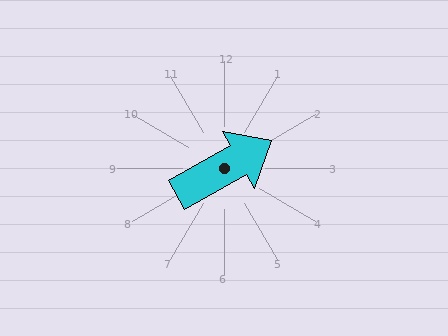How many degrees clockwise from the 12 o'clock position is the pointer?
Approximately 60 degrees.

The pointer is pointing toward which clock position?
Roughly 2 o'clock.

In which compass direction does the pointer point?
Northeast.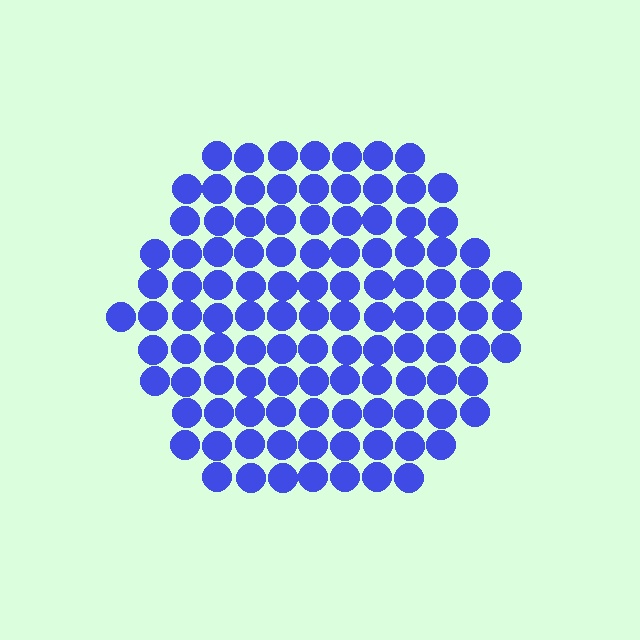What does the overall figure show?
The overall figure shows a hexagon.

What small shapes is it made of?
It is made of small circles.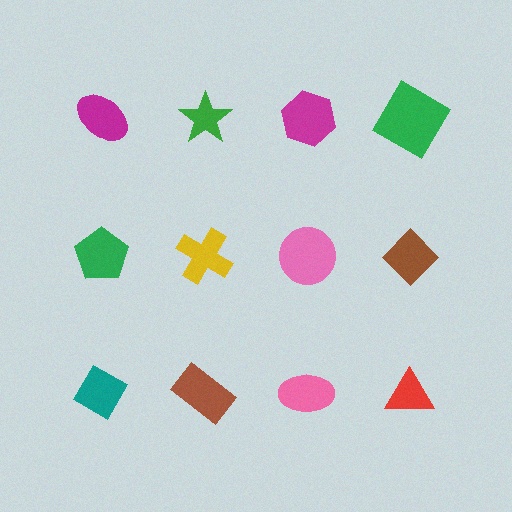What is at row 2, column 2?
A yellow cross.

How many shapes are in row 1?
4 shapes.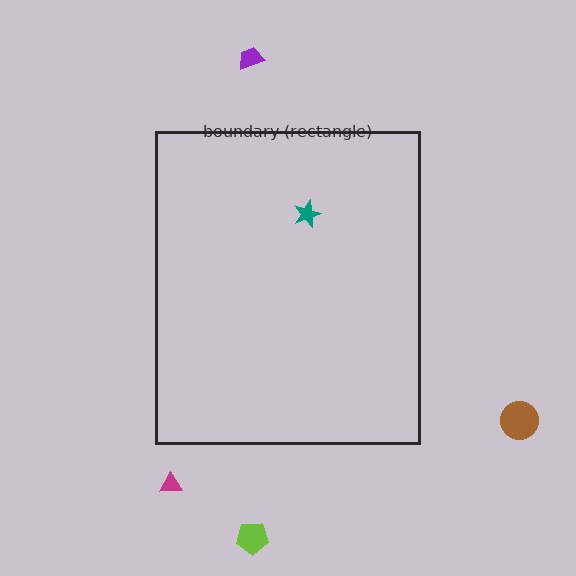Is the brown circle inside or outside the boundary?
Outside.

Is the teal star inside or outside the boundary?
Inside.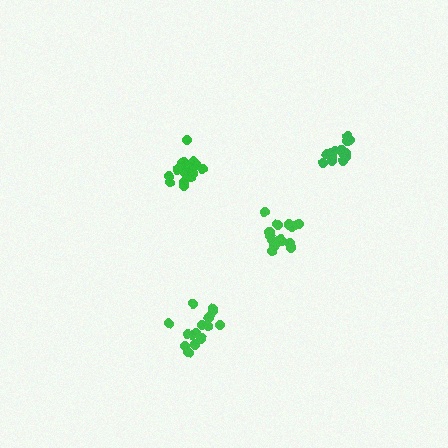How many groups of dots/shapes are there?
There are 4 groups.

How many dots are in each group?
Group 1: 17 dots, Group 2: 14 dots, Group 3: 15 dots, Group 4: 16 dots (62 total).